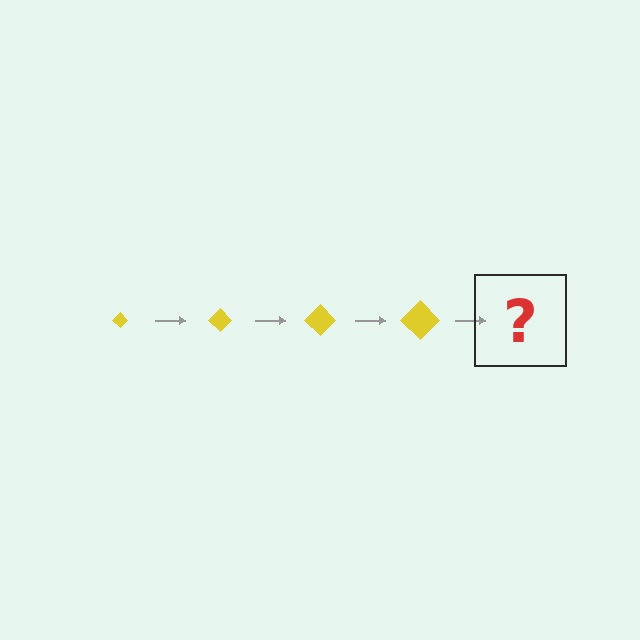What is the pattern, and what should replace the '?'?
The pattern is that the diamond gets progressively larger each step. The '?' should be a yellow diamond, larger than the previous one.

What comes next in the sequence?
The next element should be a yellow diamond, larger than the previous one.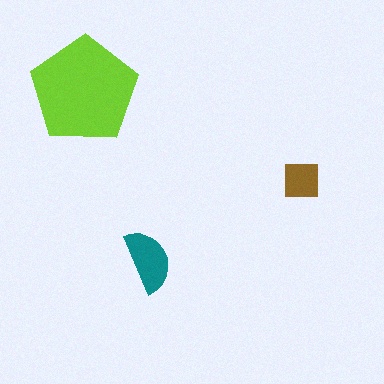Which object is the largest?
The lime pentagon.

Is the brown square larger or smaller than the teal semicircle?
Smaller.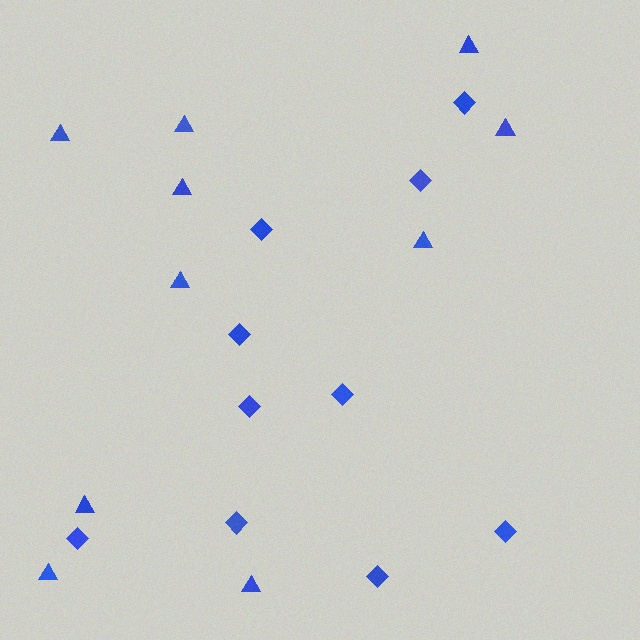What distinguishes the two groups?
There are 2 groups: one group of diamonds (10) and one group of triangles (10).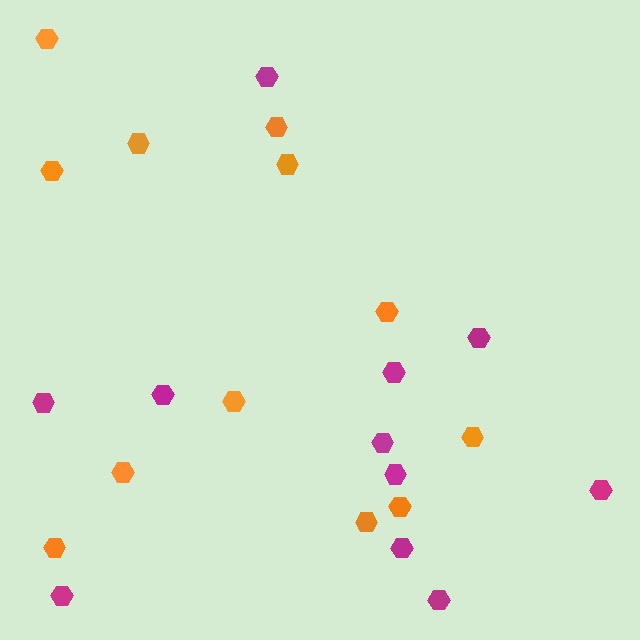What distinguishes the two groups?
There are 2 groups: one group of orange hexagons (12) and one group of magenta hexagons (11).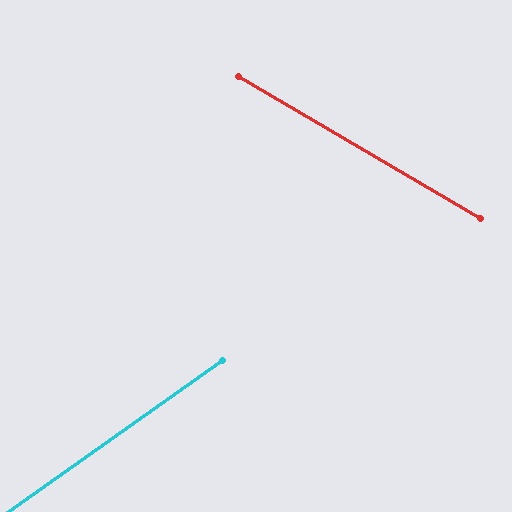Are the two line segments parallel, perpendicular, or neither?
Neither parallel nor perpendicular — they differ by about 66°.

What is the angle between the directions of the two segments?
Approximately 66 degrees.